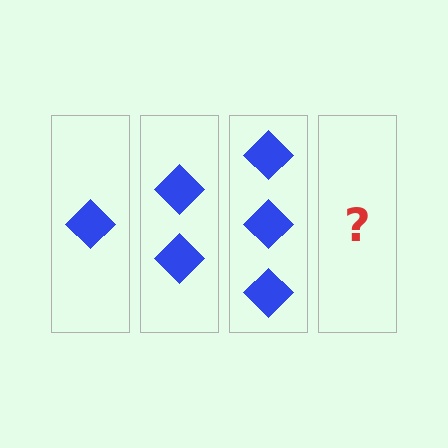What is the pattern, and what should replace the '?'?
The pattern is that each step adds one more diamond. The '?' should be 4 diamonds.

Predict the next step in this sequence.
The next step is 4 diamonds.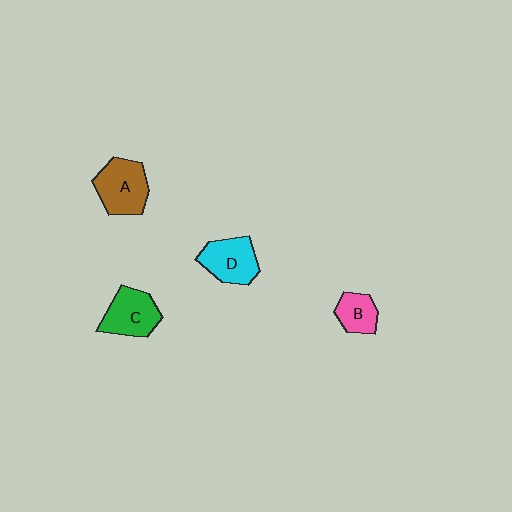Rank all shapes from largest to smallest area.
From largest to smallest: A (brown), C (green), D (cyan), B (pink).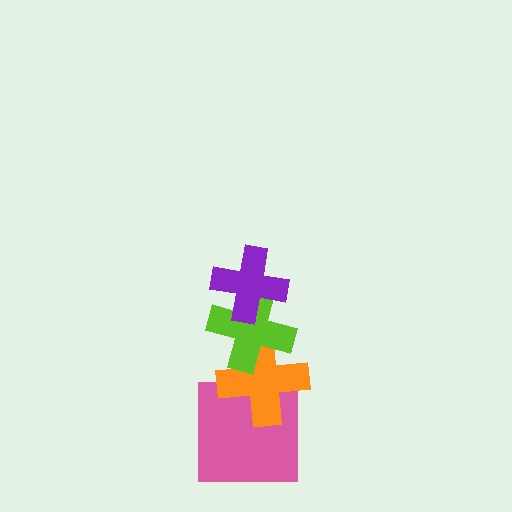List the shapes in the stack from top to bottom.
From top to bottom: the purple cross, the lime cross, the orange cross, the pink square.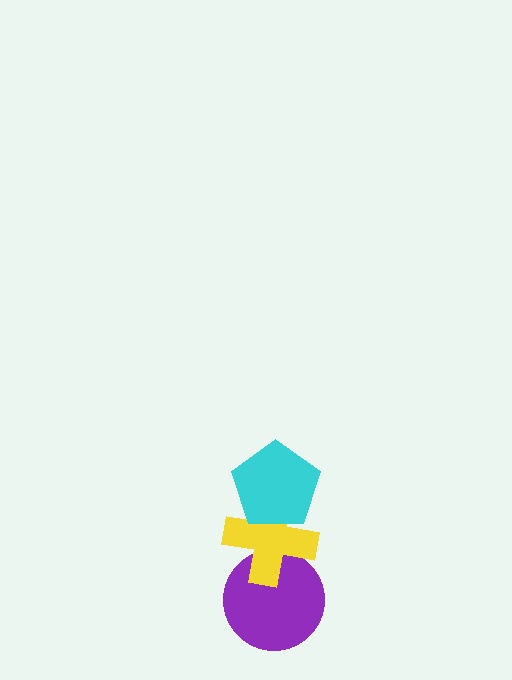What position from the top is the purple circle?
The purple circle is 3rd from the top.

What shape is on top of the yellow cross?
The cyan pentagon is on top of the yellow cross.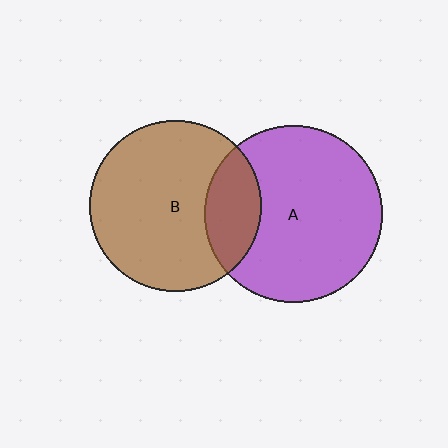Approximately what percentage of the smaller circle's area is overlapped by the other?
Approximately 20%.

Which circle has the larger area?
Circle A (purple).